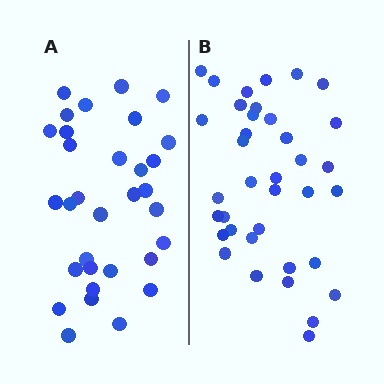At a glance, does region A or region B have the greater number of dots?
Region B (the right region) has more dots.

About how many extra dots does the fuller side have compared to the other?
Region B has about 5 more dots than region A.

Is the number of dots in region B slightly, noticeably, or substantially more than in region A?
Region B has only slightly more — the two regions are fairly close. The ratio is roughly 1.2 to 1.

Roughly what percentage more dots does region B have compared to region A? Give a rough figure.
About 15% more.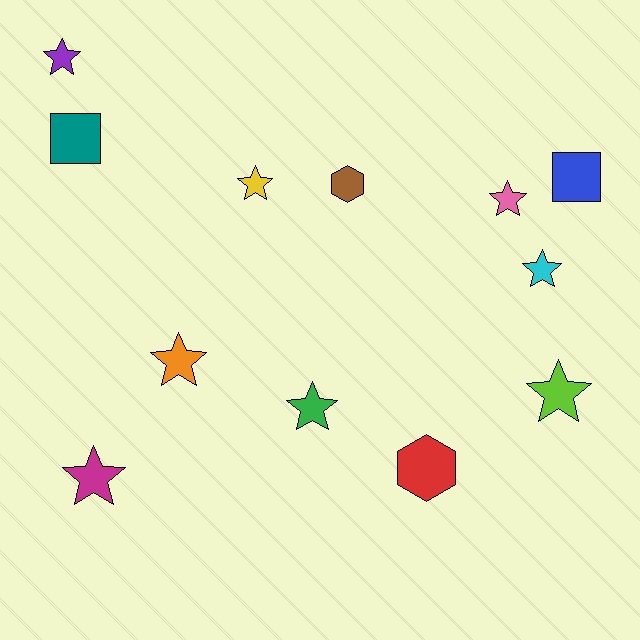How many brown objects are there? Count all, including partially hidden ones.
There is 1 brown object.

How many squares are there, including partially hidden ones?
There are 2 squares.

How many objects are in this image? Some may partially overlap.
There are 12 objects.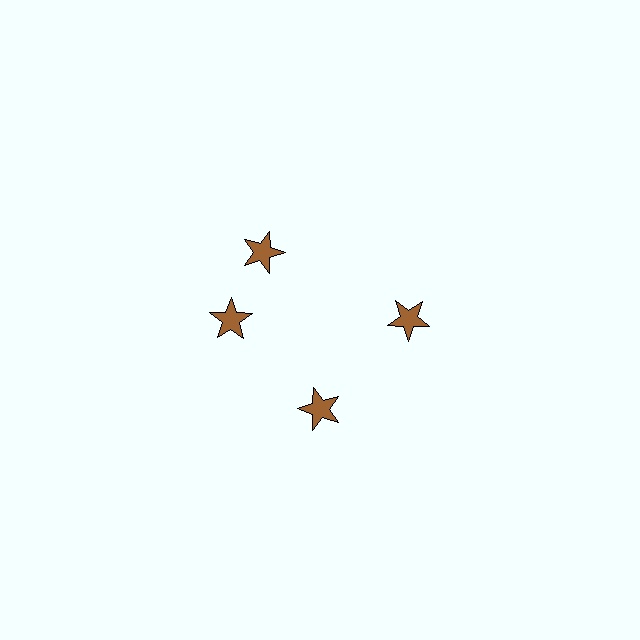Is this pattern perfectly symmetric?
No. The 4 brown stars are arranged in a ring, but one element near the 12 o'clock position is rotated out of alignment along the ring, breaking the 4-fold rotational symmetry.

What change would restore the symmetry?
The symmetry would be restored by rotating it back into even spacing with its neighbors so that all 4 stars sit at equal angles and equal distance from the center.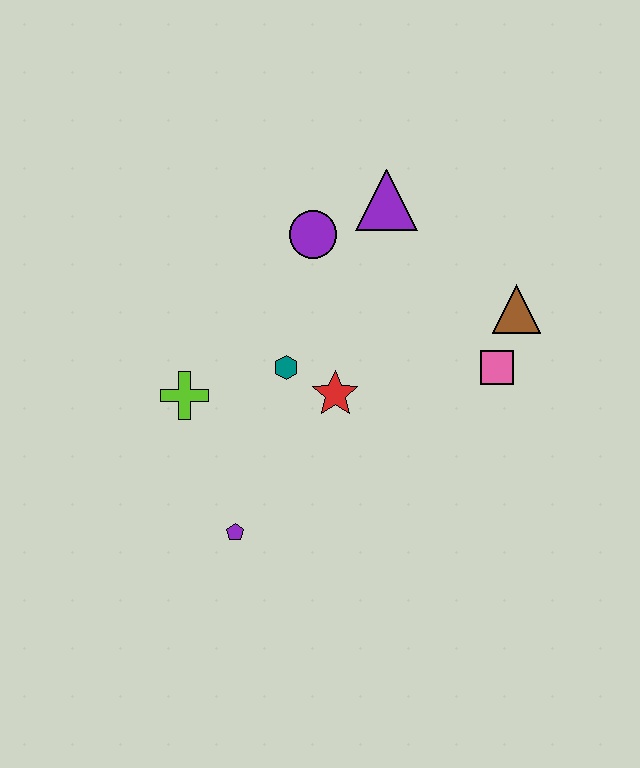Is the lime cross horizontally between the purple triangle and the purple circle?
No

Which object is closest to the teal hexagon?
The red star is closest to the teal hexagon.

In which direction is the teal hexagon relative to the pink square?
The teal hexagon is to the left of the pink square.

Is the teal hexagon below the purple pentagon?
No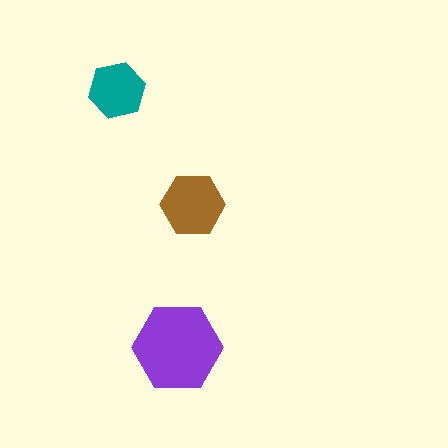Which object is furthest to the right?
The brown hexagon is rightmost.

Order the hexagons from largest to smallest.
the purple one, the brown one, the teal one.